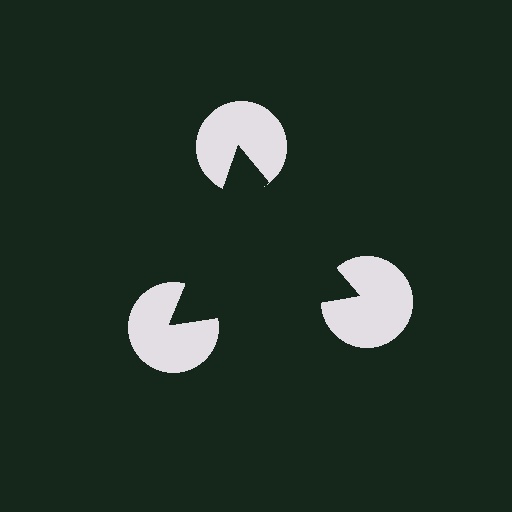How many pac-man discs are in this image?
There are 3 — one at each vertex of the illusory triangle.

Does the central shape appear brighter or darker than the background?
It typically appears slightly darker than the background, even though no actual brightness change is drawn.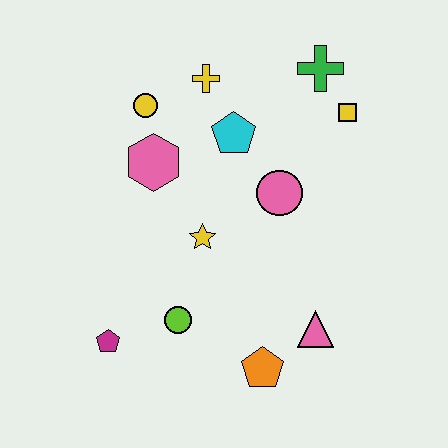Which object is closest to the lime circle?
The magenta pentagon is closest to the lime circle.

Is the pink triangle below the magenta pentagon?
No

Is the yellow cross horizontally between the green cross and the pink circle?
No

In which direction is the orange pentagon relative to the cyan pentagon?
The orange pentagon is below the cyan pentagon.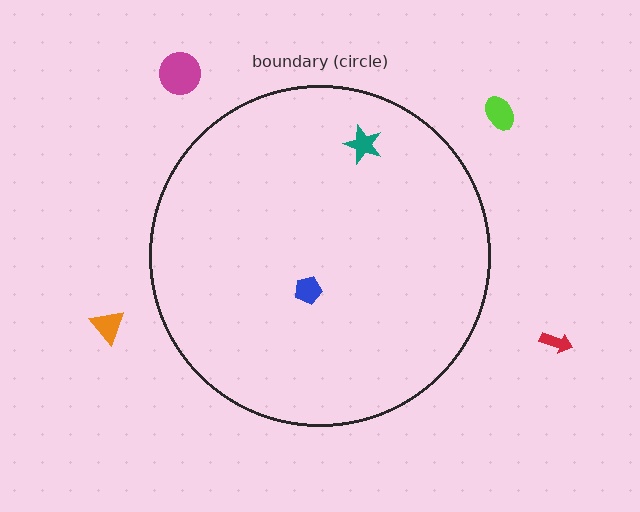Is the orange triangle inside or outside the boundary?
Outside.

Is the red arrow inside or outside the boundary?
Outside.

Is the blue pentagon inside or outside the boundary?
Inside.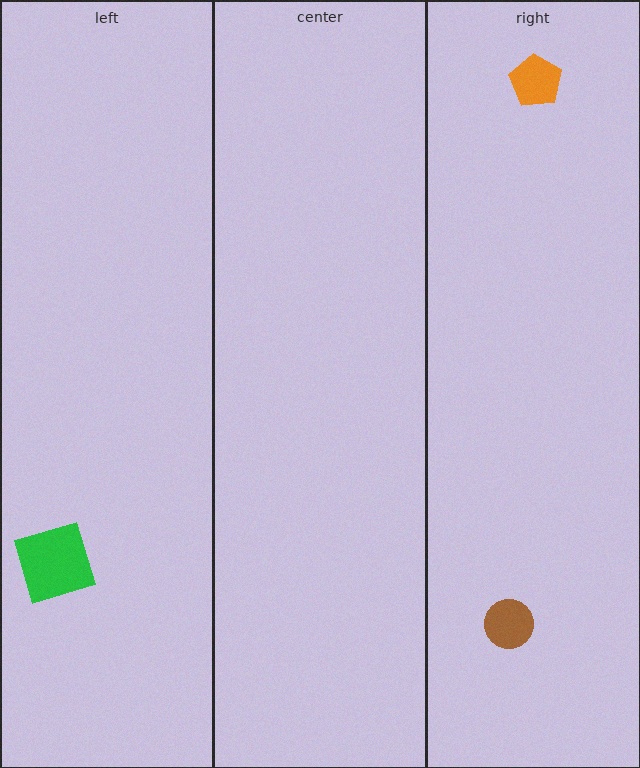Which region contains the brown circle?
The right region.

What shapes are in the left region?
The green square.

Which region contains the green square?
The left region.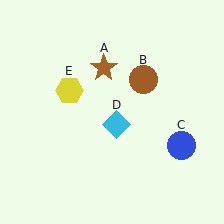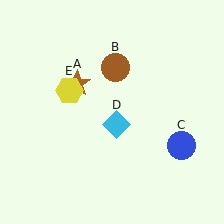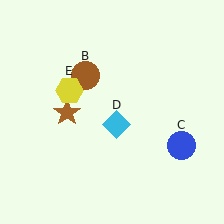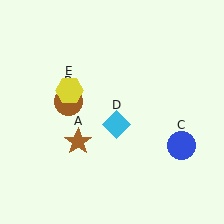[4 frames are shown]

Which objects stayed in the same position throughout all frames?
Blue circle (object C) and cyan diamond (object D) and yellow hexagon (object E) remained stationary.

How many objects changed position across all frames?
2 objects changed position: brown star (object A), brown circle (object B).